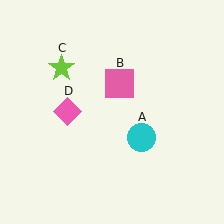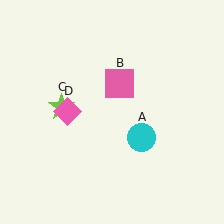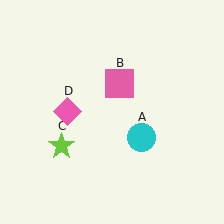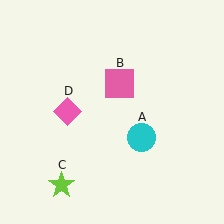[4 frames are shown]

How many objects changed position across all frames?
1 object changed position: lime star (object C).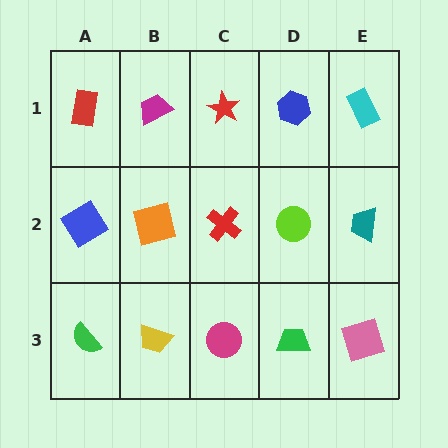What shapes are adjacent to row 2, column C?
A red star (row 1, column C), a magenta circle (row 3, column C), an orange square (row 2, column B), a lime circle (row 2, column D).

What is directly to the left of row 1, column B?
A red rectangle.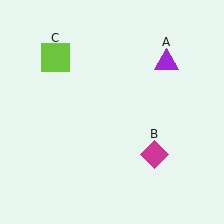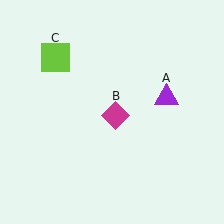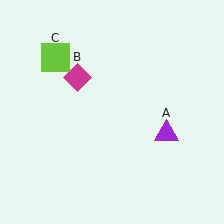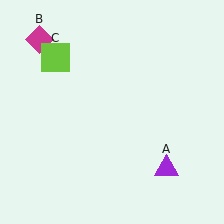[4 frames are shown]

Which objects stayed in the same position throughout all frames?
Lime square (object C) remained stationary.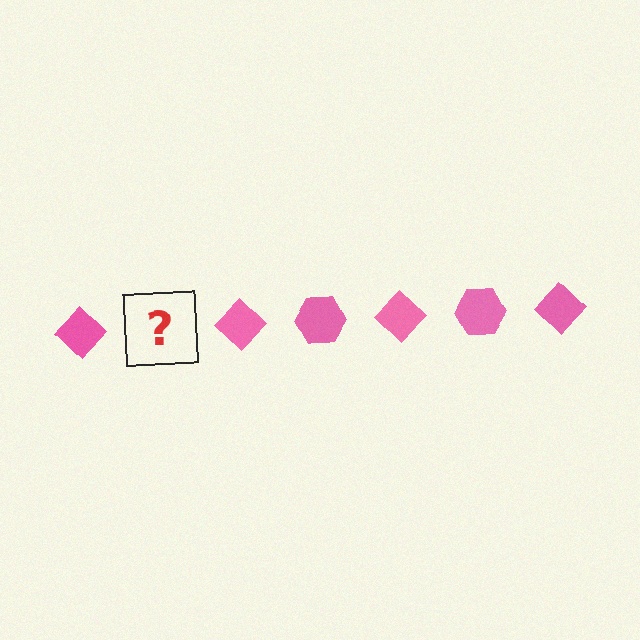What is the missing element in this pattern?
The missing element is a pink hexagon.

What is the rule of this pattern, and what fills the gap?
The rule is that the pattern cycles through diamond, hexagon shapes in pink. The gap should be filled with a pink hexagon.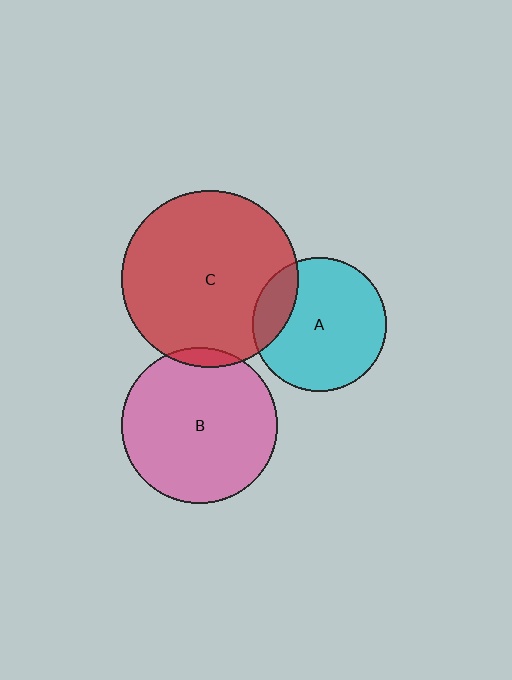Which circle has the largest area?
Circle C (red).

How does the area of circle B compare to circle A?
Approximately 1.3 times.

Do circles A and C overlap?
Yes.